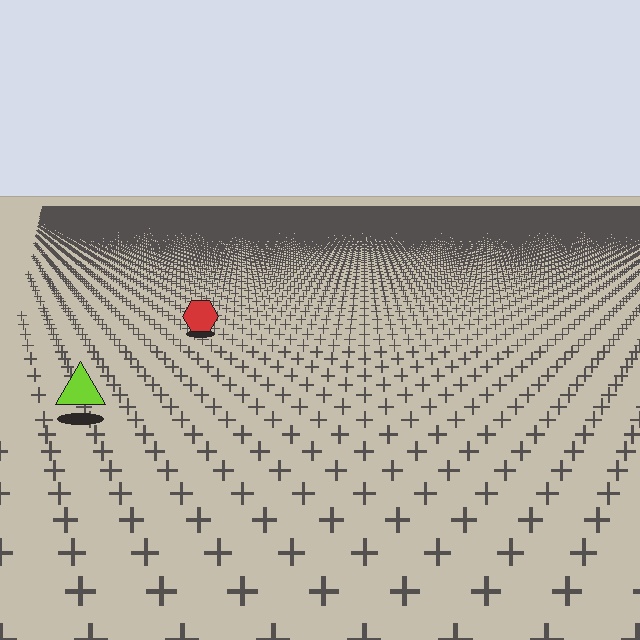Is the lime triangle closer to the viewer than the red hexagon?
Yes. The lime triangle is closer — you can tell from the texture gradient: the ground texture is coarser near it.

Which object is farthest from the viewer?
The red hexagon is farthest from the viewer. It appears smaller and the ground texture around it is denser.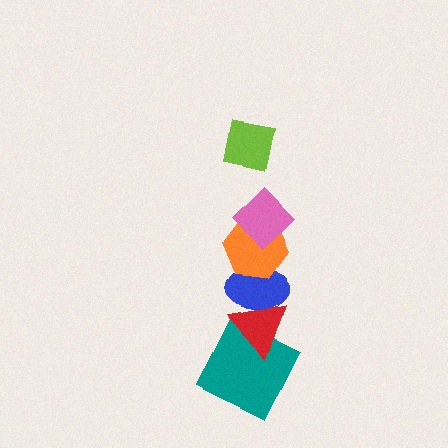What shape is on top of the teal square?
The red triangle is on top of the teal square.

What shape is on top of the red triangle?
The blue ellipse is on top of the red triangle.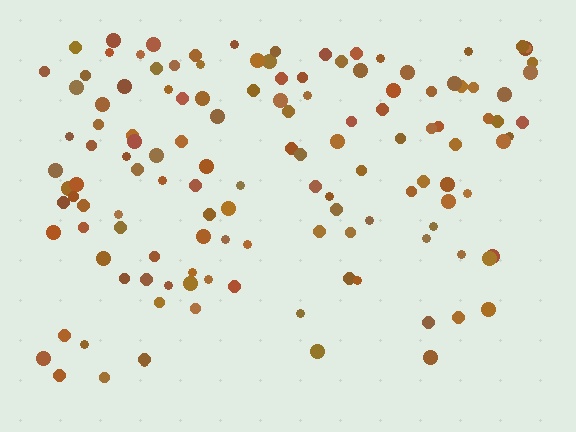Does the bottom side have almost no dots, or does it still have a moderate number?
Still a moderate number, just noticeably fewer than the top.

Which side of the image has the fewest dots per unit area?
The bottom.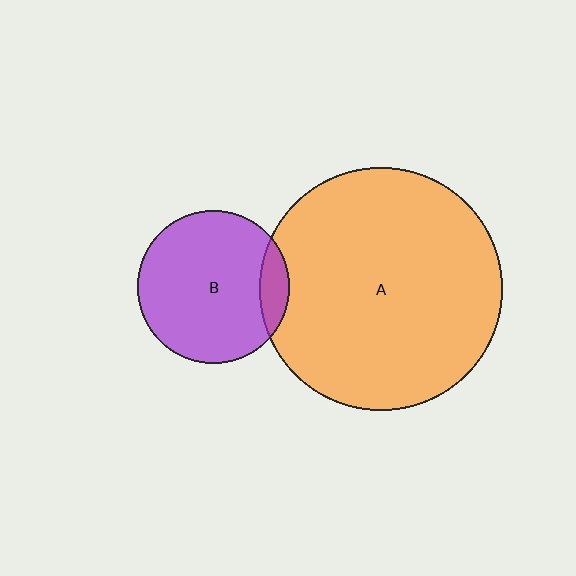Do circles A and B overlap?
Yes.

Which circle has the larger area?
Circle A (orange).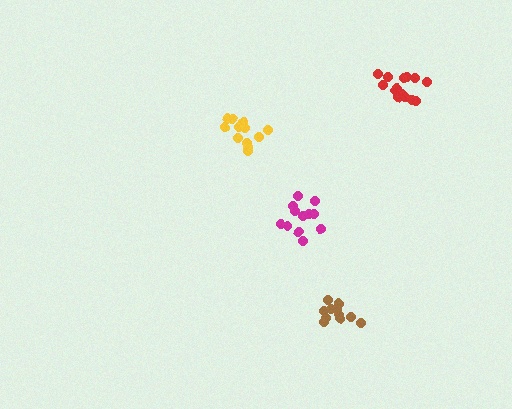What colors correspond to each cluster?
The clusters are colored: magenta, red, brown, yellow.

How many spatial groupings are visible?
There are 4 spatial groupings.